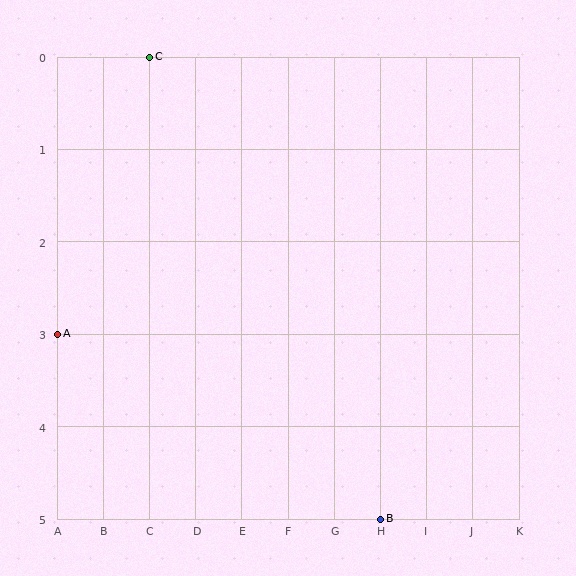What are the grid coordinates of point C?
Point C is at grid coordinates (C, 0).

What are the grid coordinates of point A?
Point A is at grid coordinates (A, 3).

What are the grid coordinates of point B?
Point B is at grid coordinates (H, 5).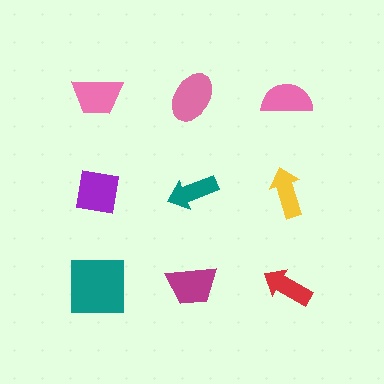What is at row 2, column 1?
A purple square.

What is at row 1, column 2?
A pink ellipse.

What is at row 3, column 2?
A magenta trapezoid.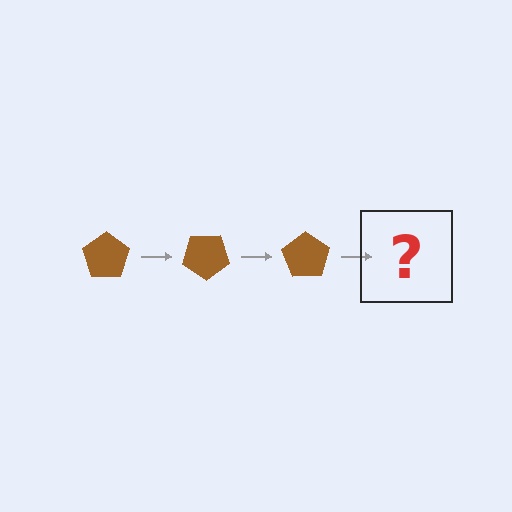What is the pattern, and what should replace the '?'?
The pattern is that the pentagon rotates 35 degrees each step. The '?' should be a brown pentagon rotated 105 degrees.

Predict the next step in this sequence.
The next step is a brown pentagon rotated 105 degrees.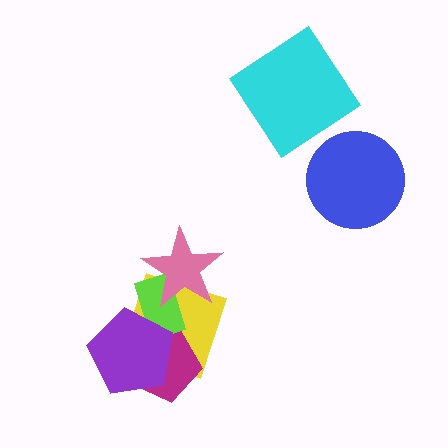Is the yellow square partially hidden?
Yes, it is partially covered by another shape.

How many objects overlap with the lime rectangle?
4 objects overlap with the lime rectangle.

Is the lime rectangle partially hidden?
Yes, it is partially covered by another shape.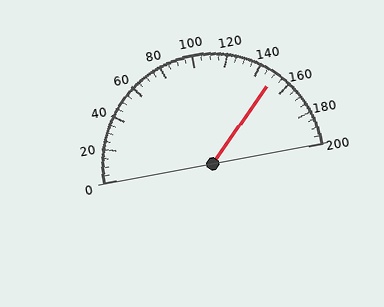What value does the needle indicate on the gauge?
The needle indicates approximately 150.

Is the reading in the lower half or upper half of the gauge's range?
The reading is in the upper half of the range (0 to 200).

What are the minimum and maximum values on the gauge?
The gauge ranges from 0 to 200.